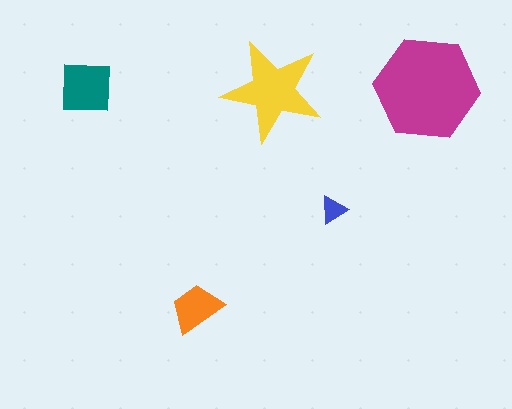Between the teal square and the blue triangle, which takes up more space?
The teal square.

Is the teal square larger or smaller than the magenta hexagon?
Smaller.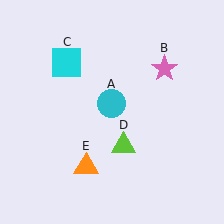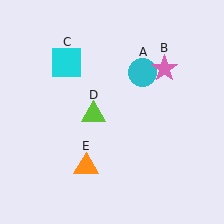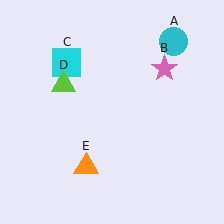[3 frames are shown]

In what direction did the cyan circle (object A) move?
The cyan circle (object A) moved up and to the right.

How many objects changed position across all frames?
2 objects changed position: cyan circle (object A), lime triangle (object D).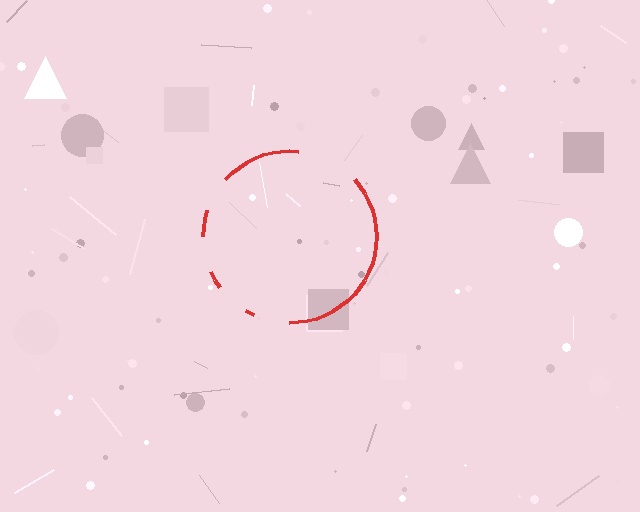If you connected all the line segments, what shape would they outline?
They would outline a circle.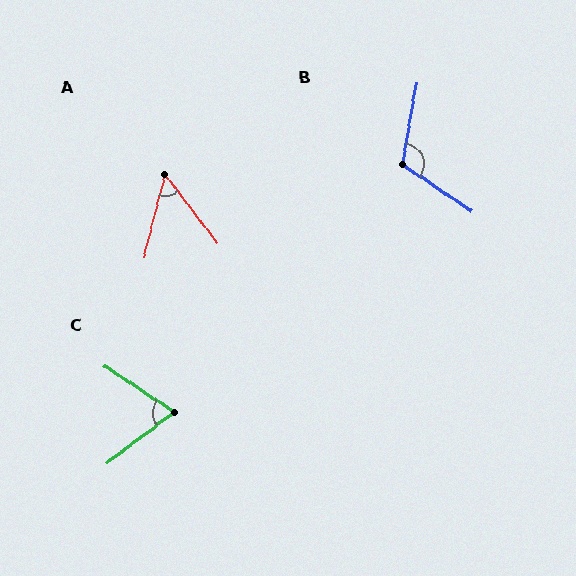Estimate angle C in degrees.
Approximately 71 degrees.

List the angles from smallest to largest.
A (52°), C (71°), B (114°).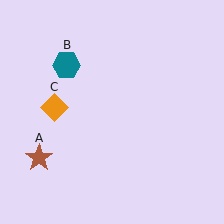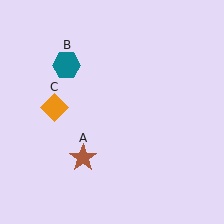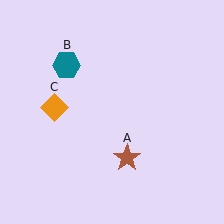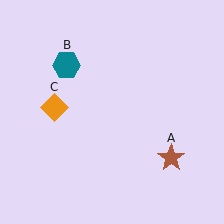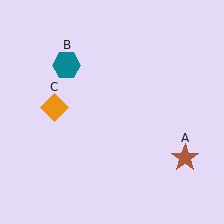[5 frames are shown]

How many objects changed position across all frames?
1 object changed position: brown star (object A).